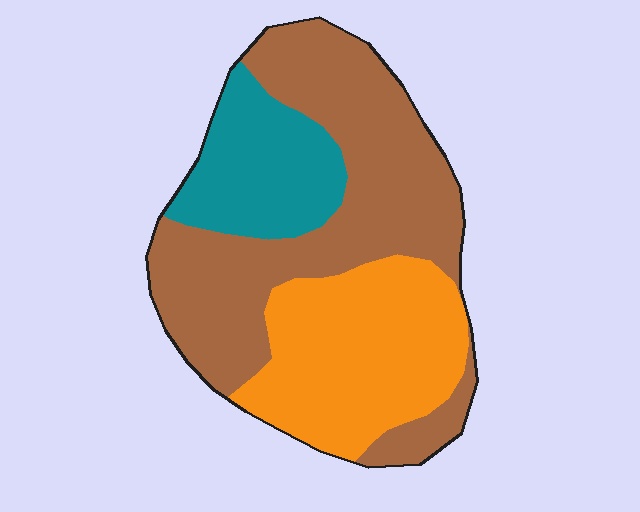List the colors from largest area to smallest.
From largest to smallest: brown, orange, teal.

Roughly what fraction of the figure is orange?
Orange takes up about one third (1/3) of the figure.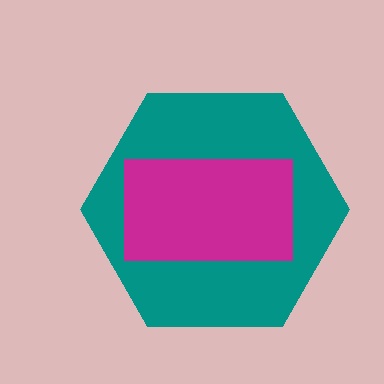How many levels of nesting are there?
2.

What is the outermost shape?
The teal hexagon.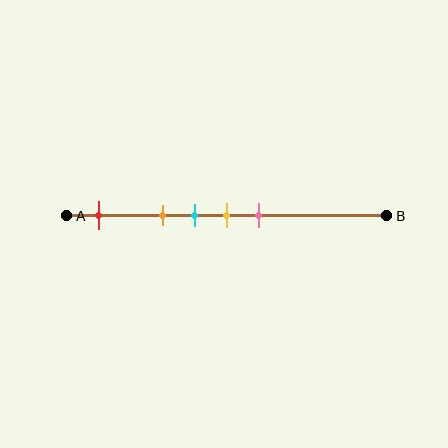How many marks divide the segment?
There are 5 marks dividing the segment.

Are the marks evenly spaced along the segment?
No, the marks are not evenly spaced.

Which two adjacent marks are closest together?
The cyan and yellow marks are the closest adjacent pair.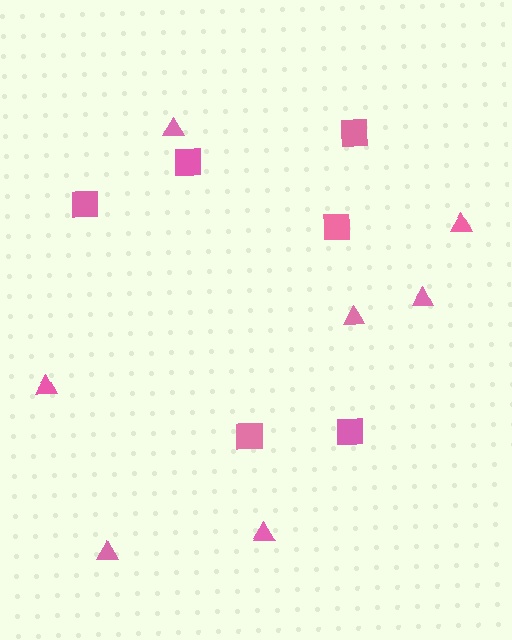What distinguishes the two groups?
There are 2 groups: one group of triangles (7) and one group of squares (6).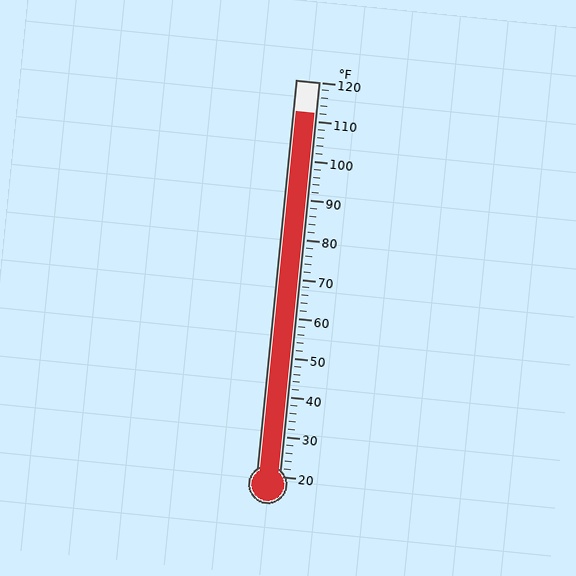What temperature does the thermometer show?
The thermometer shows approximately 112°F.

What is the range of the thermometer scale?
The thermometer scale ranges from 20°F to 120°F.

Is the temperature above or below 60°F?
The temperature is above 60°F.